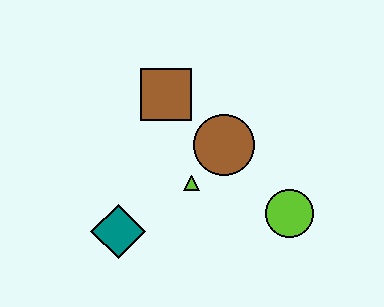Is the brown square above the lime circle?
Yes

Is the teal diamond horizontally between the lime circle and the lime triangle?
No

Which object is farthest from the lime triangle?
The lime circle is farthest from the lime triangle.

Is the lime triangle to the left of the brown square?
No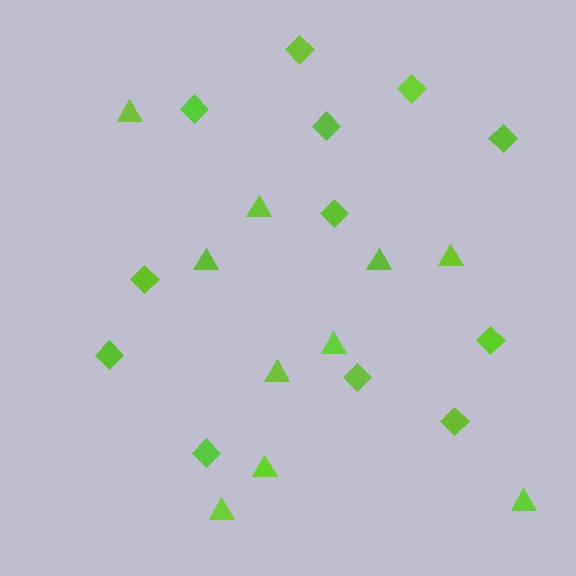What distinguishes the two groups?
There are 2 groups: one group of diamonds (12) and one group of triangles (10).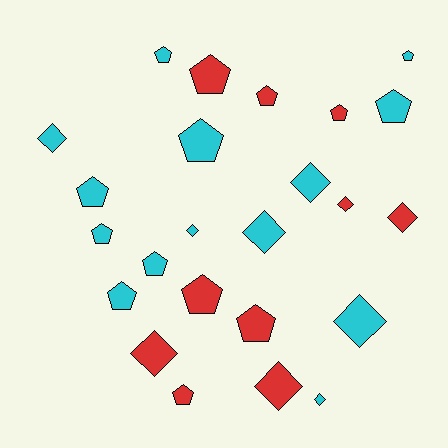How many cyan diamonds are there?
There are 6 cyan diamonds.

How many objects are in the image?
There are 24 objects.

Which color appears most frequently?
Cyan, with 14 objects.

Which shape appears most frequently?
Pentagon, with 14 objects.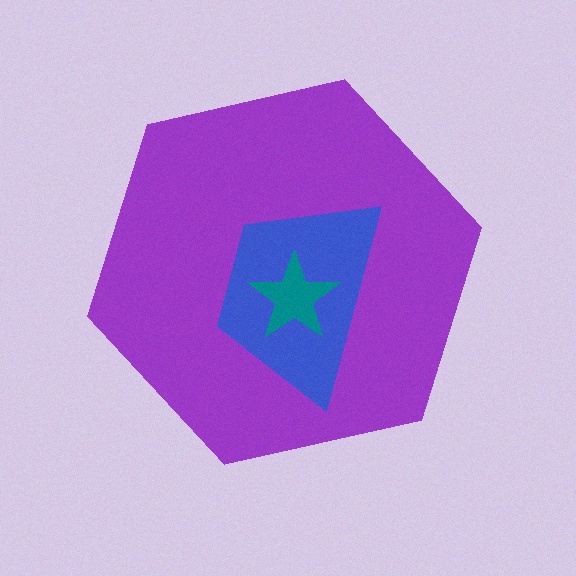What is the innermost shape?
The teal star.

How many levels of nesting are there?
3.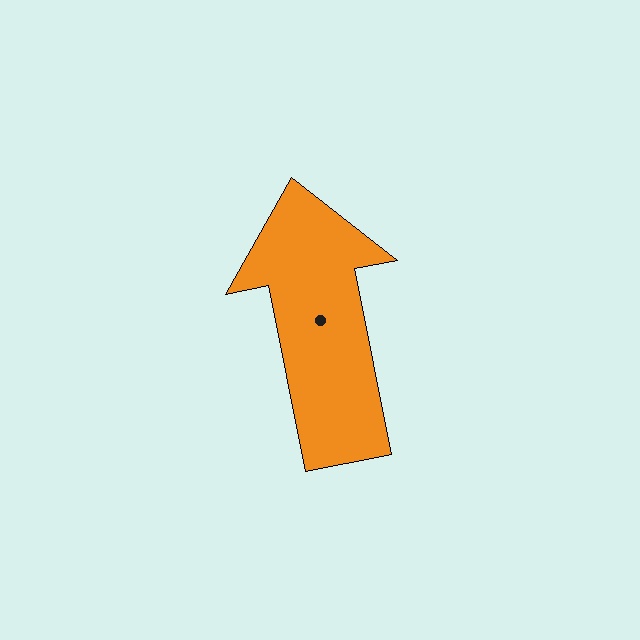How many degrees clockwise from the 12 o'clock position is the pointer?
Approximately 349 degrees.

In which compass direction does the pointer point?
North.